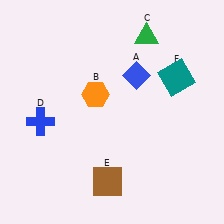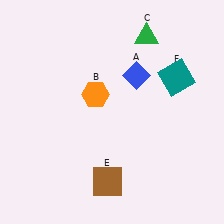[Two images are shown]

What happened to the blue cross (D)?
The blue cross (D) was removed in Image 2. It was in the bottom-left area of Image 1.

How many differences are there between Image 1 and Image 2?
There is 1 difference between the two images.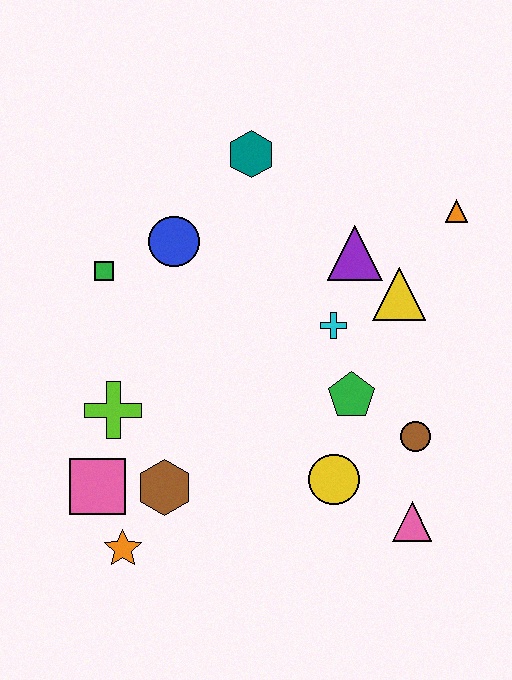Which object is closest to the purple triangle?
The yellow triangle is closest to the purple triangle.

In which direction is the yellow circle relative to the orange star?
The yellow circle is to the right of the orange star.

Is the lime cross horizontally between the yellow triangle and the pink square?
Yes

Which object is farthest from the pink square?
The orange triangle is farthest from the pink square.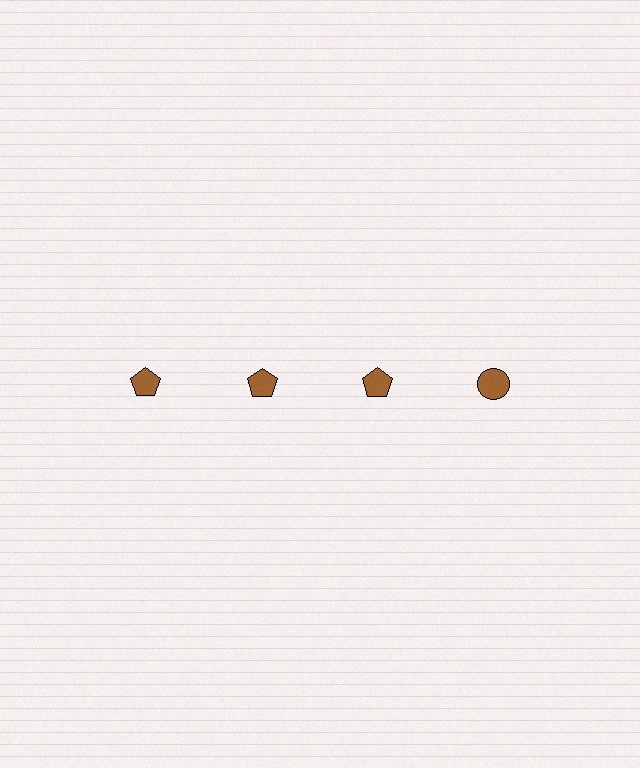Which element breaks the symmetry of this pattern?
The brown circle in the top row, second from right column breaks the symmetry. All other shapes are brown pentagons.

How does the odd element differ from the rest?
It has a different shape: circle instead of pentagon.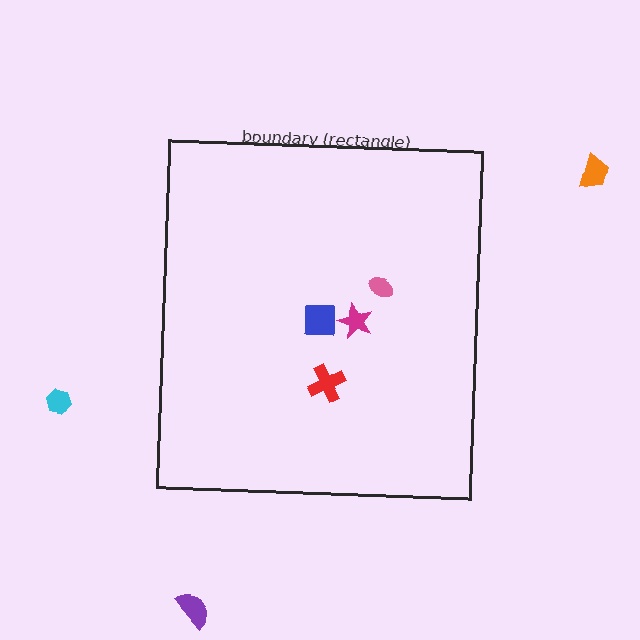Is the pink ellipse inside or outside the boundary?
Inside.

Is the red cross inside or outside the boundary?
Inside.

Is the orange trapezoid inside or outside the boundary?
Outside.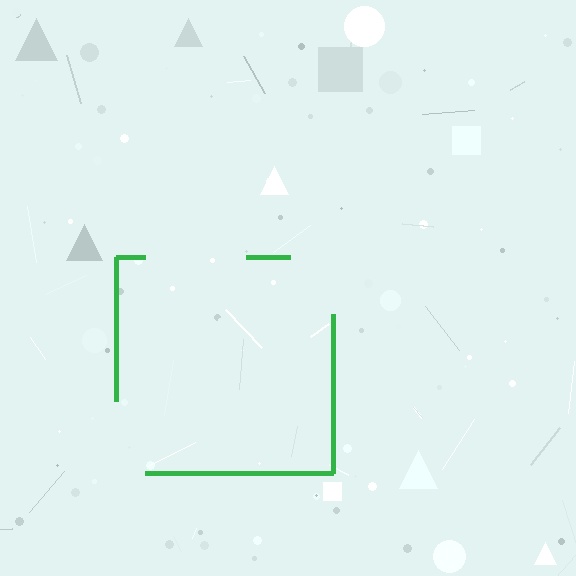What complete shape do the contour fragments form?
The contour fragments form a square.